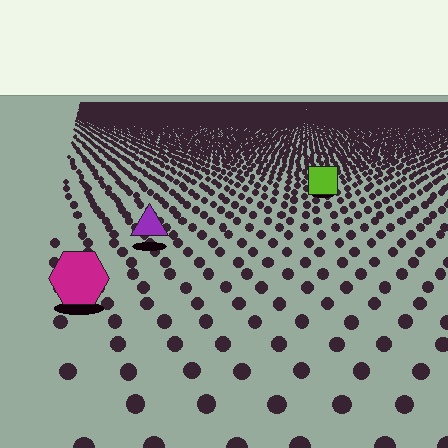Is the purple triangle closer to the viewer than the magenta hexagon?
No. The magenta hexagon is closer — you can tell from the texture gradient: the ground texture is coarser near it.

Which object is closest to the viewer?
The magenta hexagon is closest. The texture marks near it are larger and more spread out.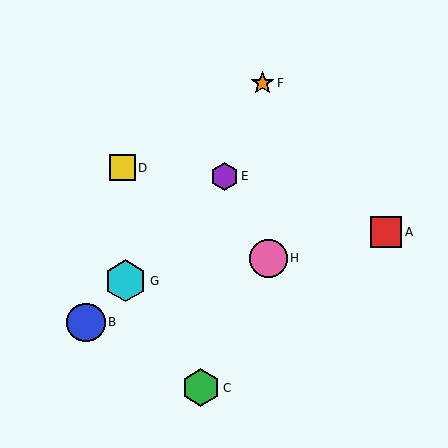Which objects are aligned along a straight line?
Objects B, E, G are aligned along a straight line.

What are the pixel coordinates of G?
Object G is at (125, 281).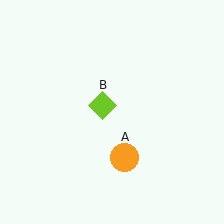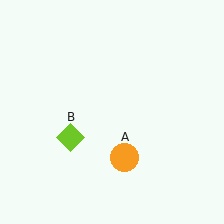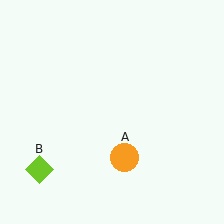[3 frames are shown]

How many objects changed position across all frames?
1 object changed position: lime diamond (object B).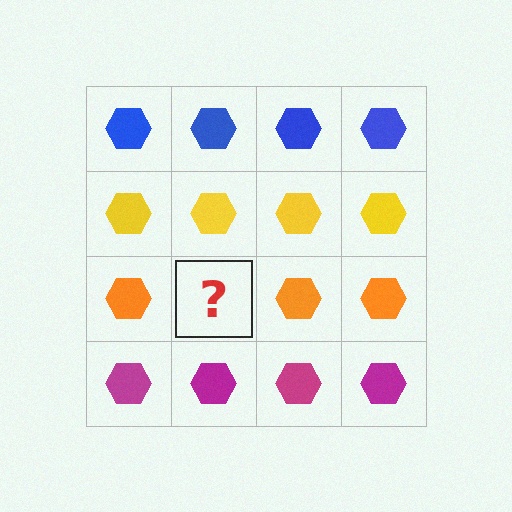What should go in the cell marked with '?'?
The missing cell should contain an orange hexagon.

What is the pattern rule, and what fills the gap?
The rule is that each row has a consistent color. The gap should be filled with an orange hexagon.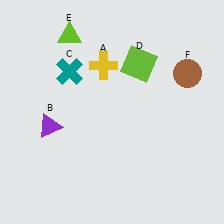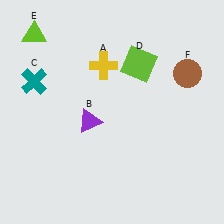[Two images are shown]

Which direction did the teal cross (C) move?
The teal cross (C) moved left.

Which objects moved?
The objects that moved are: the purple triangle (B), the teal cross (C), the lime triangle (E).